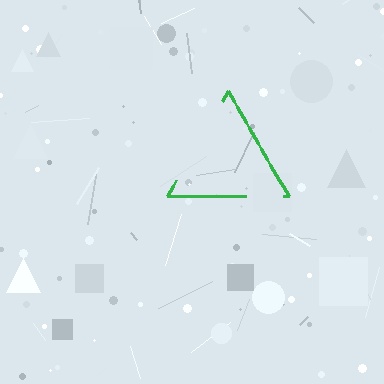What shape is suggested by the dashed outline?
The dashed outline suggests a triangle.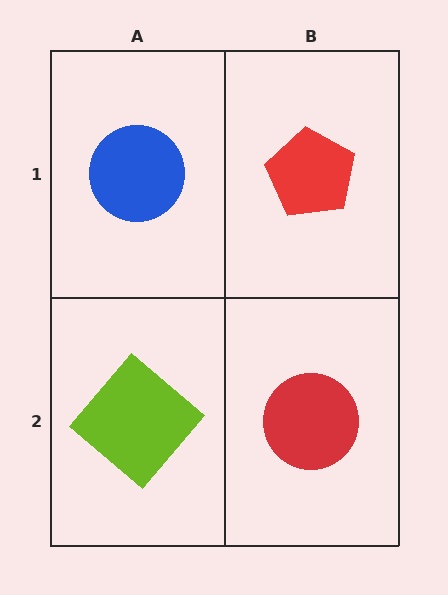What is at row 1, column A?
A blue circle.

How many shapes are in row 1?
2 shapes.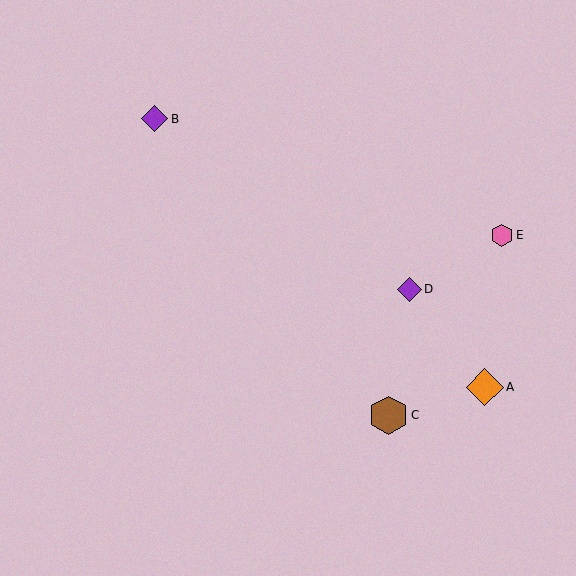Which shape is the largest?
The brown hexagon (labeled C) is the largest.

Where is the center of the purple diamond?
The center of the purple diamond is at (155, 119).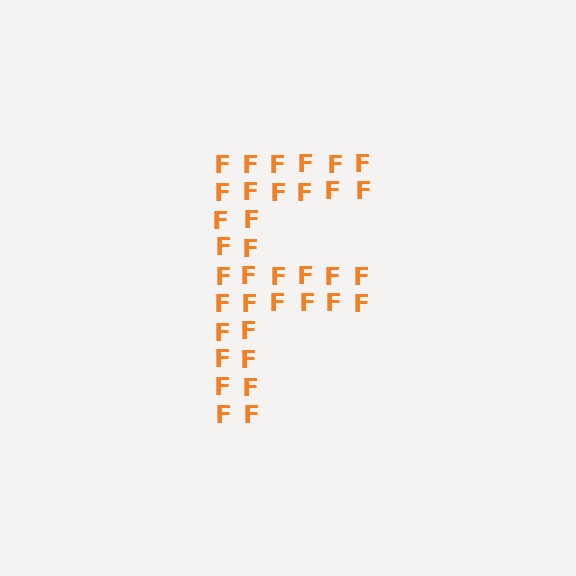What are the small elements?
The small elements are letter F's.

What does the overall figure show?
The overall figure shows the letter F.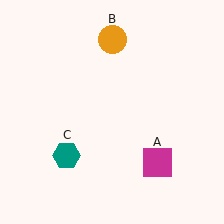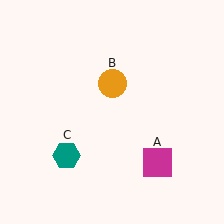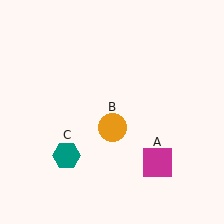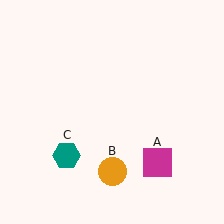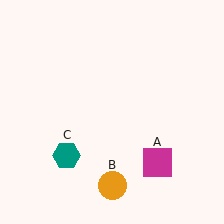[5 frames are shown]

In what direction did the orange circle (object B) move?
The orange circle (object B) moved down.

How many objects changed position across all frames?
1 object changed position: orange circle (object B).